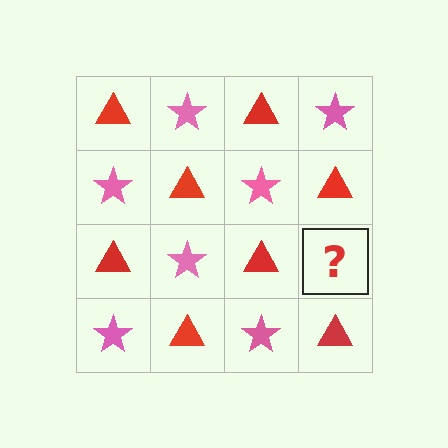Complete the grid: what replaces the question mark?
The question mark should be replaced with a pink star.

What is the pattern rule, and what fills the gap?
The rule is that it alternates red triangle and pink star in a checkerboard pattern. The gap should be filled with a pink star.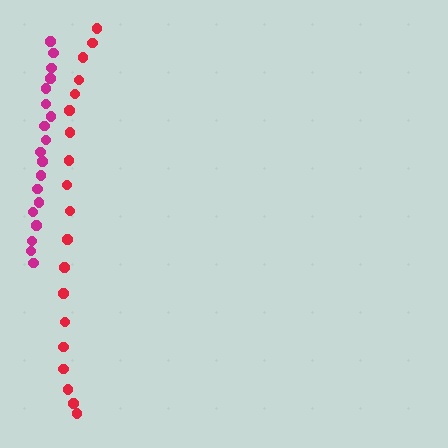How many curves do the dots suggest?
There are 2 distinct paths.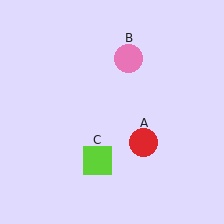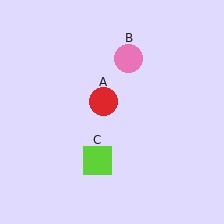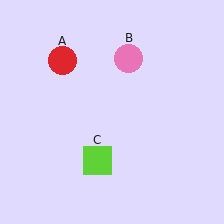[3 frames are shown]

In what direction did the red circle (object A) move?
The red circle (object A) moved up and to the left.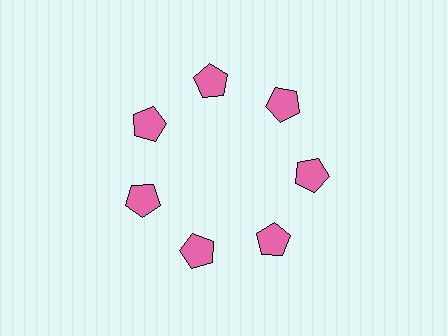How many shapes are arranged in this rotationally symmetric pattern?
There are 7 shapes, arranged in 7 groups of 1.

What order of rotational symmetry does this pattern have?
This pattern has 7-fold rotational symmetry.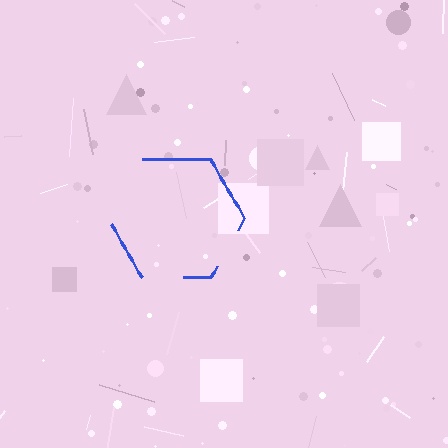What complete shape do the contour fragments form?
The contour fragments form a hexagon.